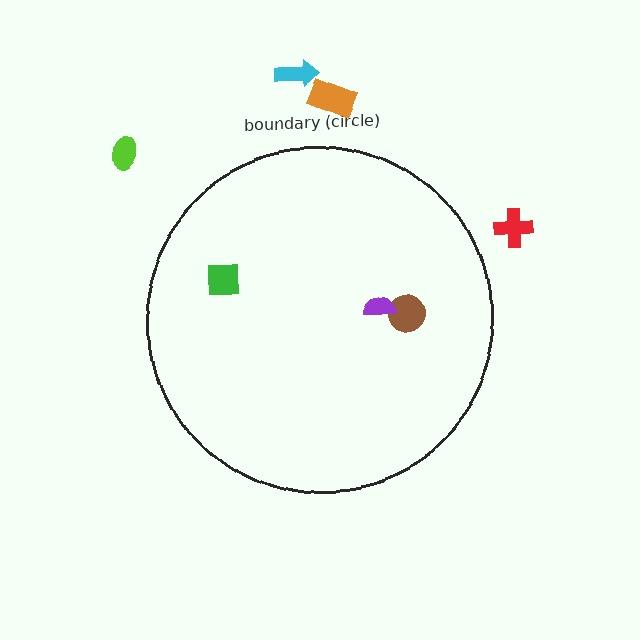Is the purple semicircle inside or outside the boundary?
Inside.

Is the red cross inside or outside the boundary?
Outside.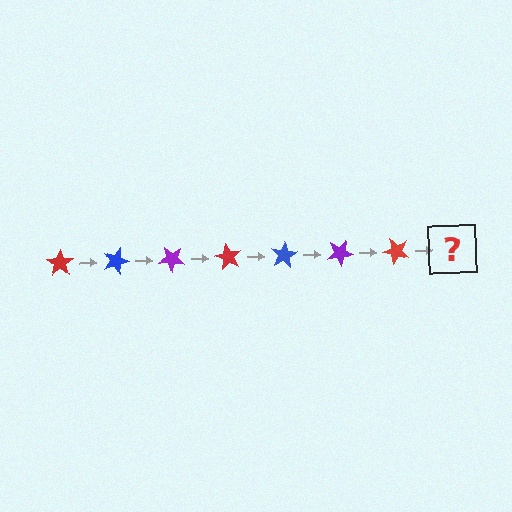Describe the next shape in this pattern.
It should be a blue star, rotated 140 degrees from the start.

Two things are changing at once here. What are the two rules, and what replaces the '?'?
The two rules are that it rotates 20 degrees each step and the color cycles through red, blue, and purple. The '?' should be a blue star, rotated 140 degrees from the start.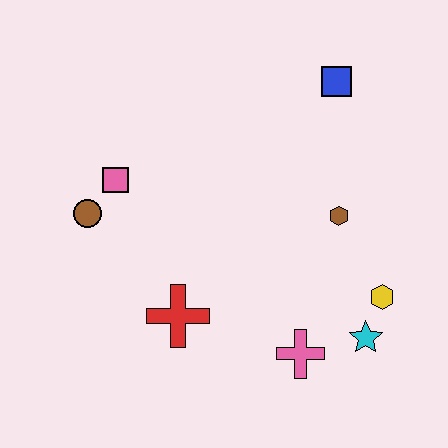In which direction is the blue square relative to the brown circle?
The blue square is to the right of the brown circle.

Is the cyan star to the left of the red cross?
No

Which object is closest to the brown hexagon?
The yellow hexagon is closest to the brown hexagon.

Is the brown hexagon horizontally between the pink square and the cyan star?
Yes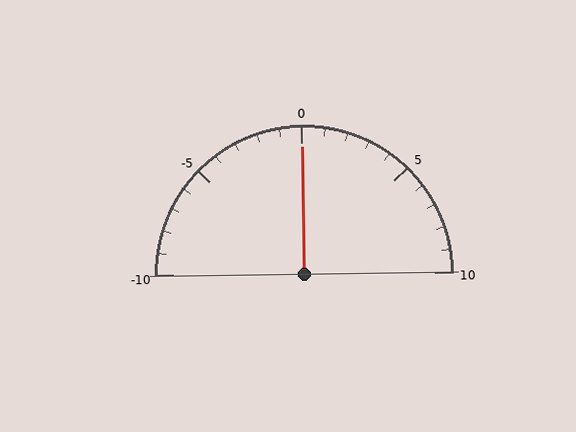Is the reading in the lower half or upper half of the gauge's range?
The reading is in the upper half of the range (-10 to 10).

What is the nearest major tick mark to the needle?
The nearest major tick mark is 0.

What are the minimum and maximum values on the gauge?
The gauge ranges from -10 to 10.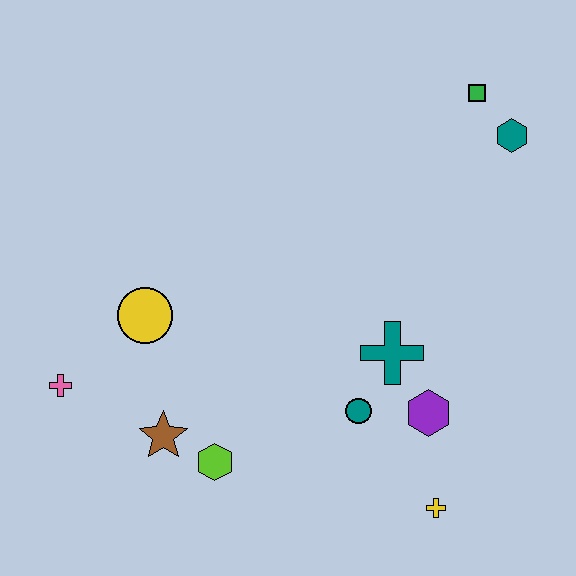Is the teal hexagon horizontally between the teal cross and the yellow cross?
No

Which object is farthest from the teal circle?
The green square is farthest from the teal circle.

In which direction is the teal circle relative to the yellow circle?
The teal circle is to the right of the yellow circle.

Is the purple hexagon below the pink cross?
Yes